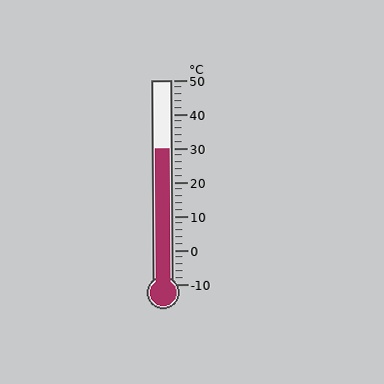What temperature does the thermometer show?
The thermometer shows approximately 30°C.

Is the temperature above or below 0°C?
The temperature is above 0°C.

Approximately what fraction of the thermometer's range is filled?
The thermometer is filled to approximately 65% of its range.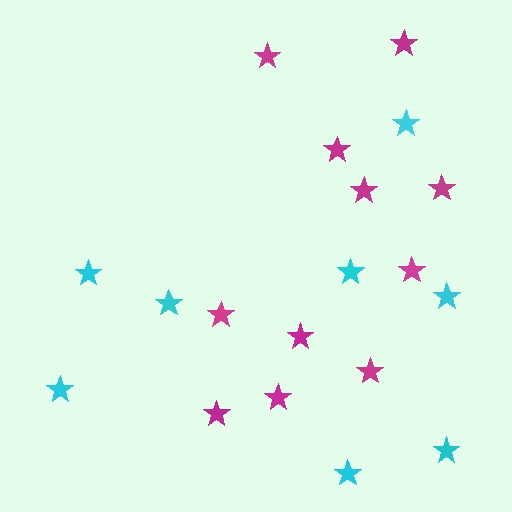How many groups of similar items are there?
There are 2 groups: one group of cyan stars (8) and one group of magenta stars (11).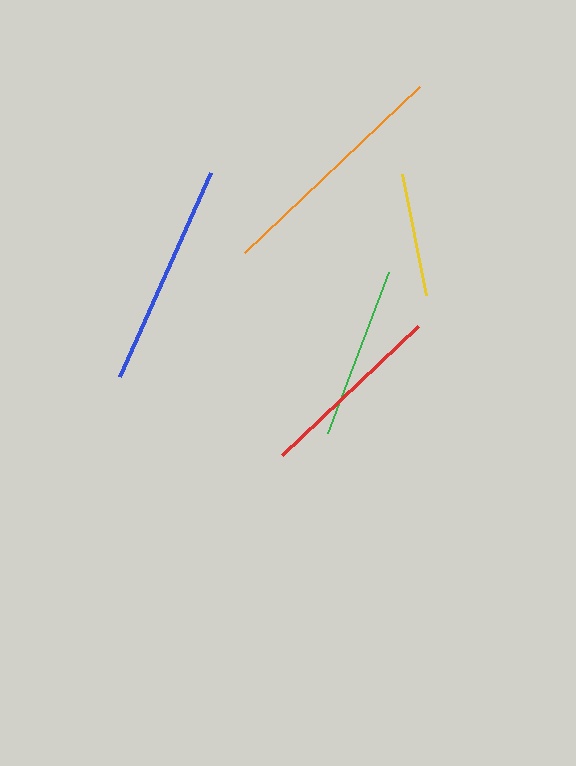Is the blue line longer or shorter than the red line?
The blue line is longer than the red line.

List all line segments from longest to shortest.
From longest to shortest: orange, blue, red, green, yellow.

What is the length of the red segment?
The red segment is approximately 187 pixels long.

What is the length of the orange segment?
The orange segment is approximately 241 pixels long.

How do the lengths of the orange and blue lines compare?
The orange and blue lines are approximately the same length.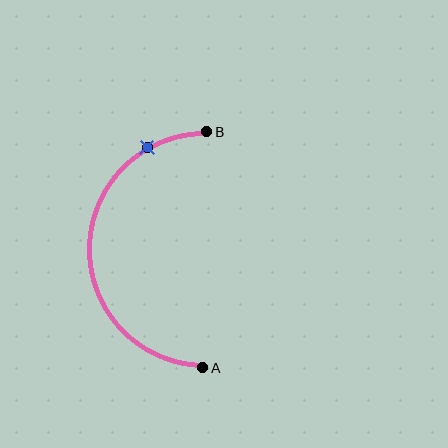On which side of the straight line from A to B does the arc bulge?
The arc bulges to the left of the straight line connecting A and B.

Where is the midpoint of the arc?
The arc midpoint is the point on the curve farthest from the straight line joining A and B. It sits to the left of that line.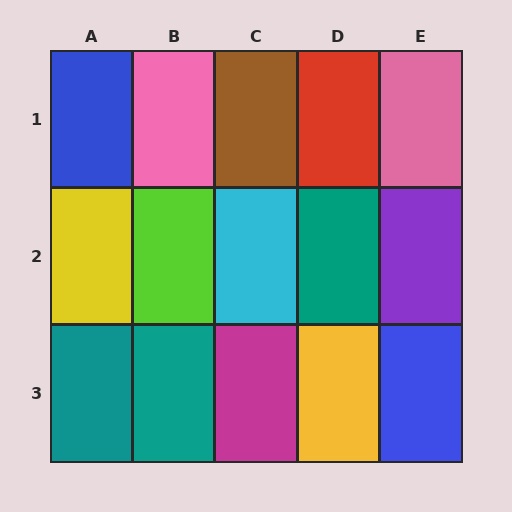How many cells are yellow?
2 cells are yellow.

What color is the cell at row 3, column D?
Yellow.